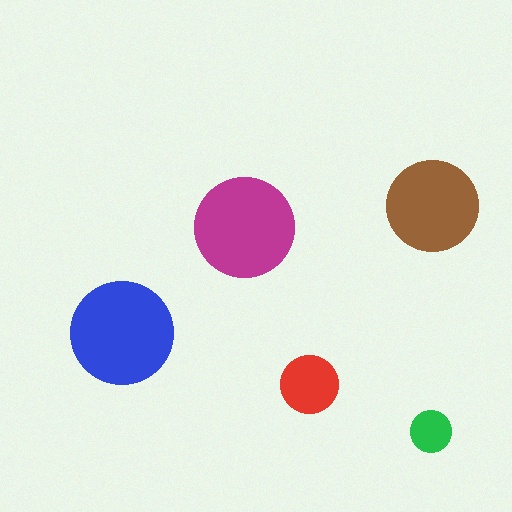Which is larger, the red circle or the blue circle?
The blue one.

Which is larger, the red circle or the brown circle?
The brown one.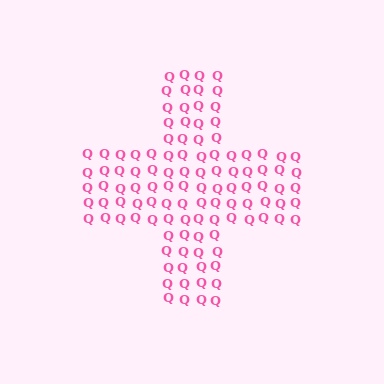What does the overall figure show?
The overall figure shows a cross.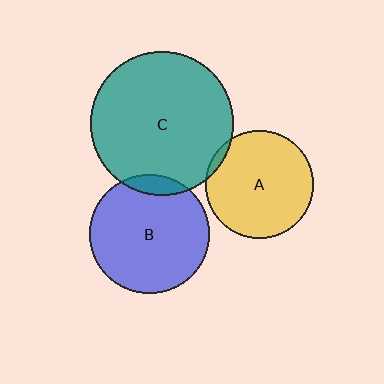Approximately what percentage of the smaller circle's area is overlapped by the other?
Approximately 10%.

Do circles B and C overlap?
Yes.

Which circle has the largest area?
Circle C (teal).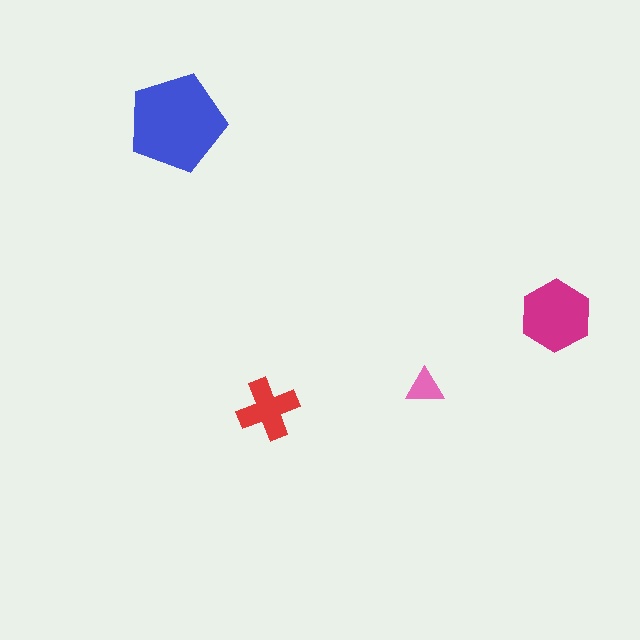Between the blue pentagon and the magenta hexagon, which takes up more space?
The blue pentagon.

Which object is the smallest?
The pink triangle.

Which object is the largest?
The blue pentagon.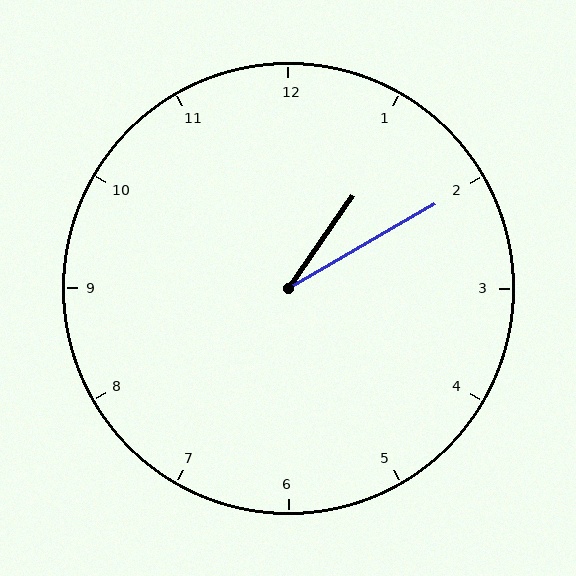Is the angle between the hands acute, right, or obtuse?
It is acute.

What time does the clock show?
1:10.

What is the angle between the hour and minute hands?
Approximately 25 degrees.